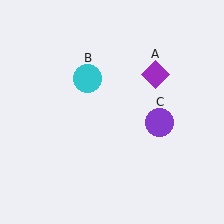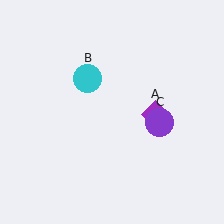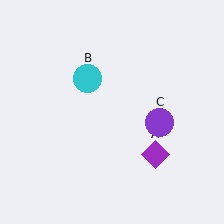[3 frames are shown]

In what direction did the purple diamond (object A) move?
The purple diamond (object A) moved down.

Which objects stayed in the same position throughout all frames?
Cyan circle (object B) and purple circle (object C) remained stationary.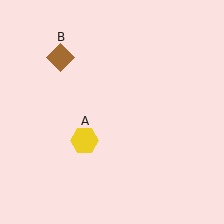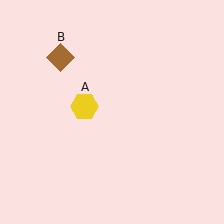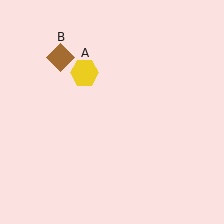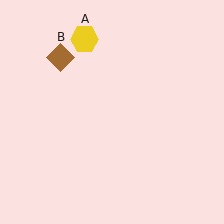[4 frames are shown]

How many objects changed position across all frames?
1 object changed position: yellow hexagon (object A).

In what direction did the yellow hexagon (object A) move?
The yellow hexagon (object A) moved up.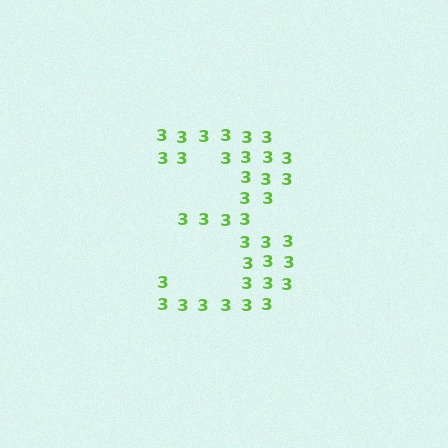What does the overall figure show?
The overall figure shows the digit 3.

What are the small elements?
The small elements are digit 3's.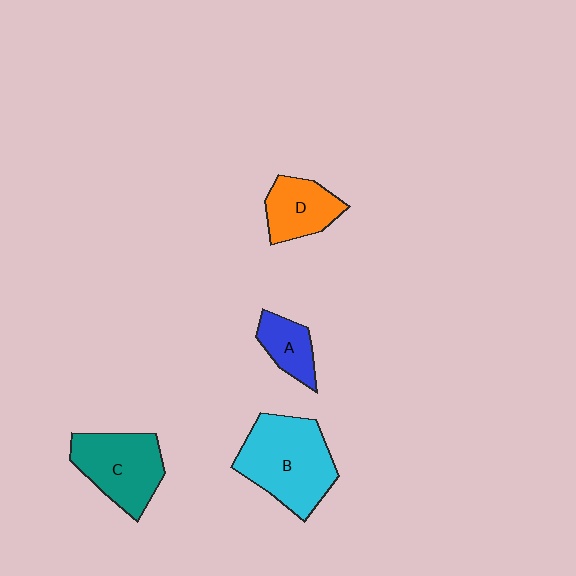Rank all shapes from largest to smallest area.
From largest to smallest: B (cyan), C (teal), D (orange), A (blue).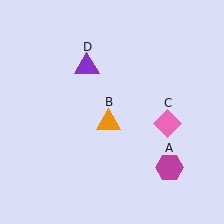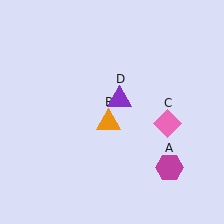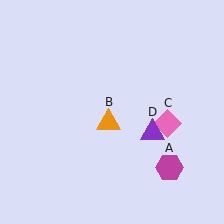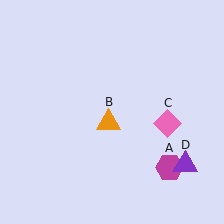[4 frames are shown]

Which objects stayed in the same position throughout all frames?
Magenta hexagon (object A) and orange triangle (object B) and pink diamond (object C) remained stationary.